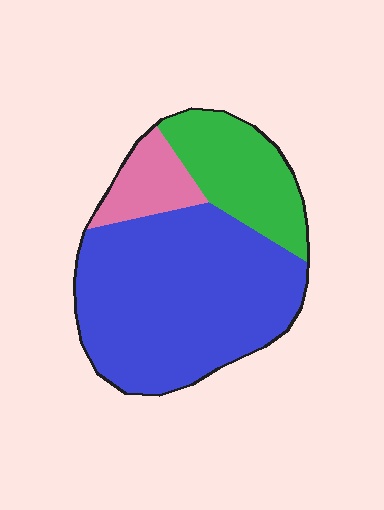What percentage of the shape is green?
Green covers 23% of the shape.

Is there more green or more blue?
Blue.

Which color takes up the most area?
Blue, at roughly 65%.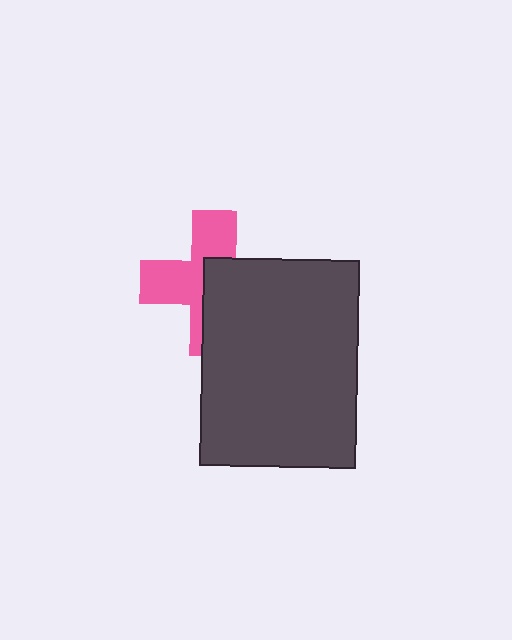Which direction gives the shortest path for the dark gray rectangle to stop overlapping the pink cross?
Moving toward the lower-right gives the shortest separation.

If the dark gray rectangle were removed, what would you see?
You would see the complete pink cross.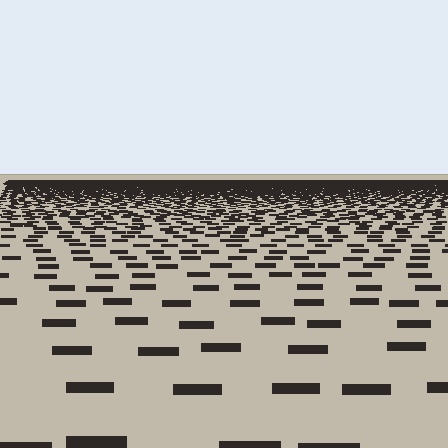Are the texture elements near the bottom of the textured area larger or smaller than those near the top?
Larger. Near the bottom, elements are closer to the viewer and appear at a bigger on-screen size.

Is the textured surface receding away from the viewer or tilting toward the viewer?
The surface is receding away from the viewer. Texture elements get smaller and denser toward the top.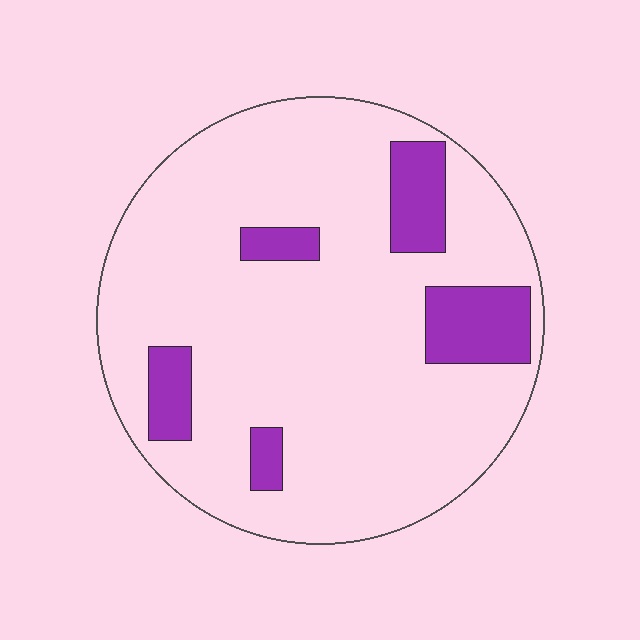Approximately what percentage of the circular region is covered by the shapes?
Approximately 15%.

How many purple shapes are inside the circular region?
5.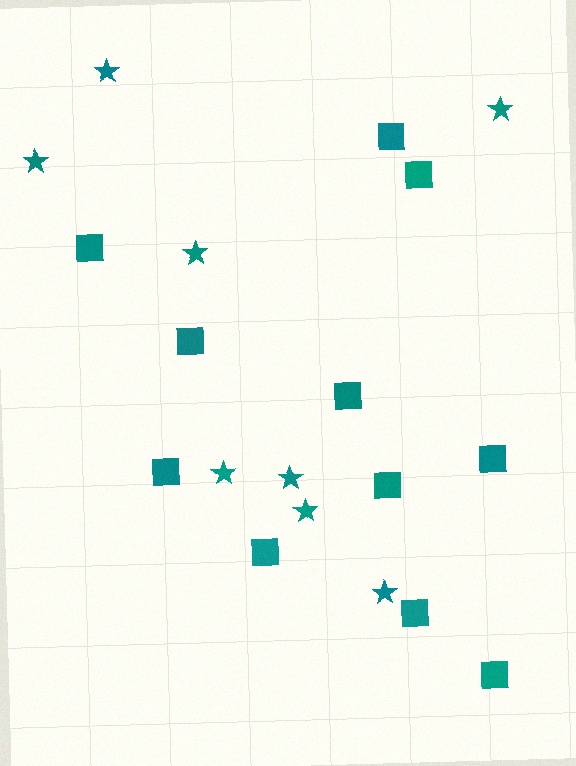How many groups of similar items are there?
There are 2 groups: one group of squares (11) and one group of stars (8).